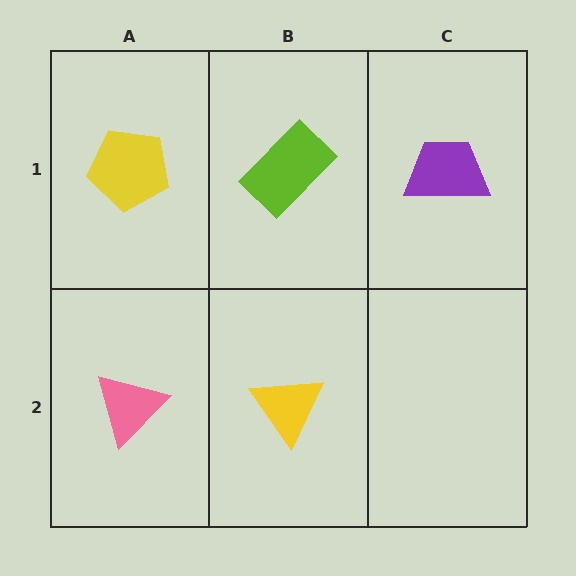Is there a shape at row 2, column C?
No, that cell is empty.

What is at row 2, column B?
A yellow triangle.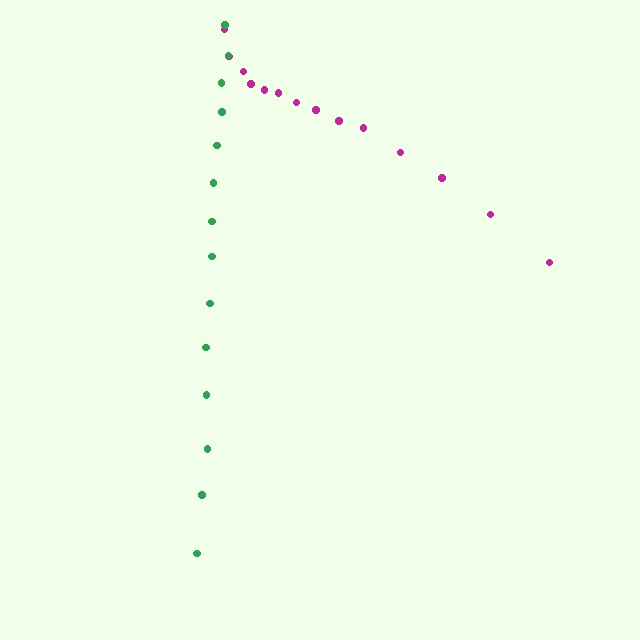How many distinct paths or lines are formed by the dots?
There are 2 distinct paths.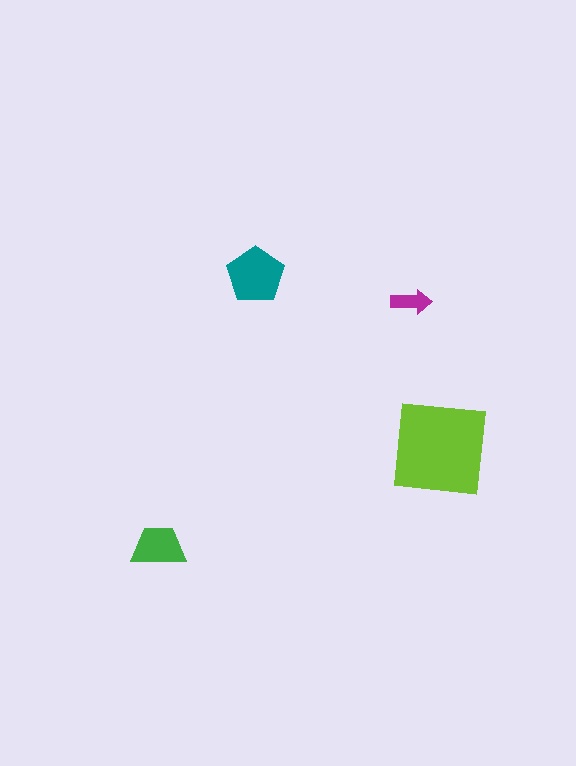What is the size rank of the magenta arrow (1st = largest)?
4th.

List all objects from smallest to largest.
The magenta arrow, the green trapezoid, the teal pentagon, the lime square.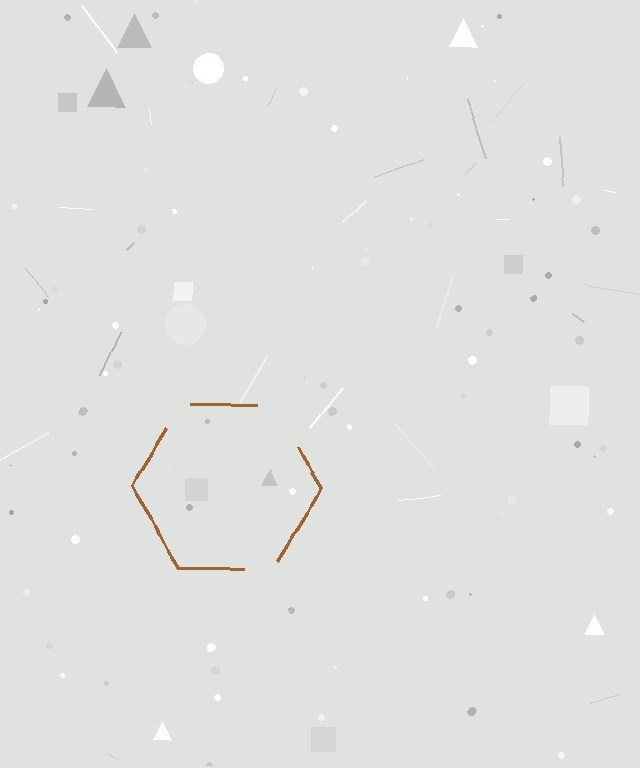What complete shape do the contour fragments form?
The contour fragments form a hexagon.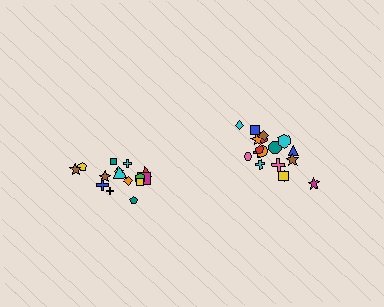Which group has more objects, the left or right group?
The right group.